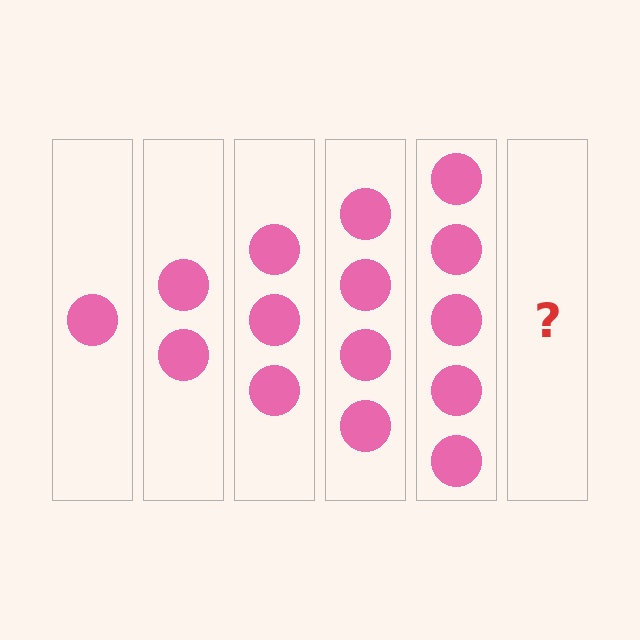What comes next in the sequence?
The next element should be 6 circles.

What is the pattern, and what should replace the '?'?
The pattern is that each step adds one more circle. The '?' should be 6 circles.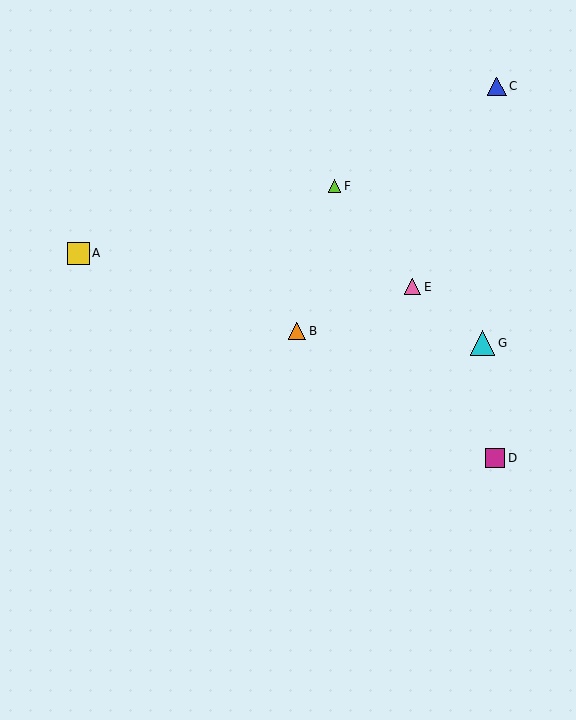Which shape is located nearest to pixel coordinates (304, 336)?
The orange triangle (labeled B) at (297, 331) is nearest to that location.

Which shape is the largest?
The cyan triangle (labeled G) is the largest.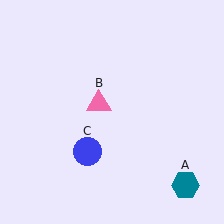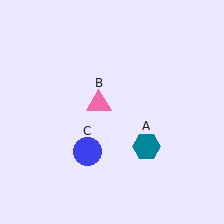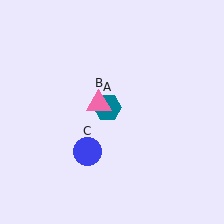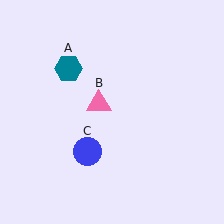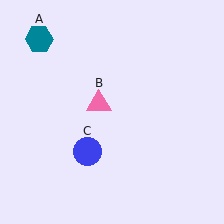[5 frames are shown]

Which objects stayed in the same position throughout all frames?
Pink triangle (object B) and blue circle (object C) remained stationary.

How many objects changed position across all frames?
1 object changed position: teal hexagon (object A).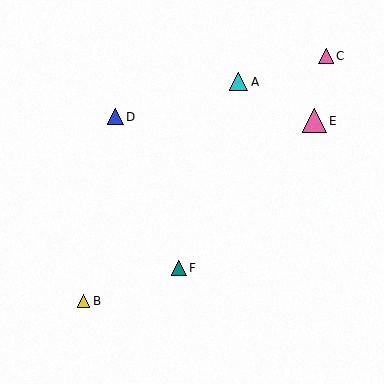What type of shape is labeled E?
Shape E is a pink triangle.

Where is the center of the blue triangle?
The center of the blue triangle is at (115, 117).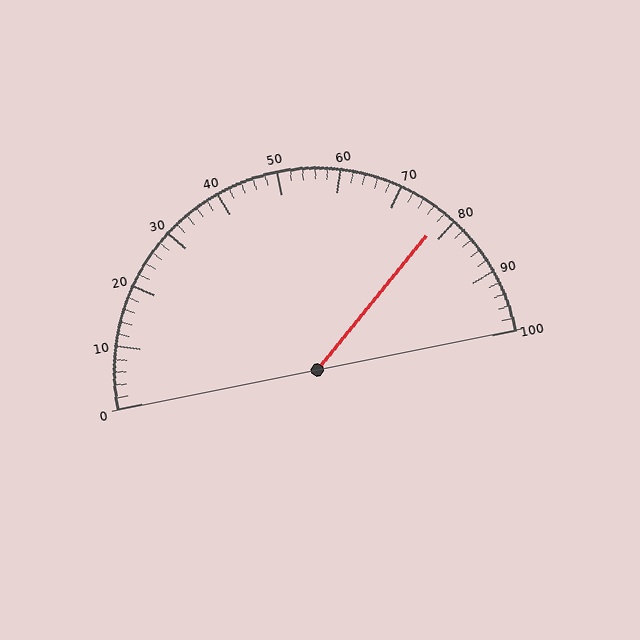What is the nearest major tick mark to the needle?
The nearest major tick mark is 80.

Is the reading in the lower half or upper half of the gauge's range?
The reading is in the upper half of the range (0 to 100).